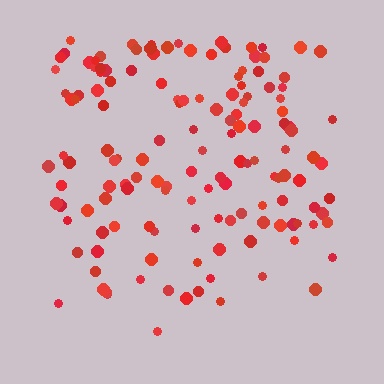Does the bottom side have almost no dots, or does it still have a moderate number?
Still a moderate number, just noticeably fewer than the top.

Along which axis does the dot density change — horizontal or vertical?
Vertical.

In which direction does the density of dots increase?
From bottom to top, with the top side densest.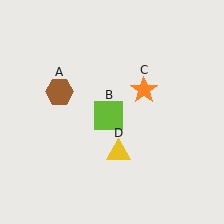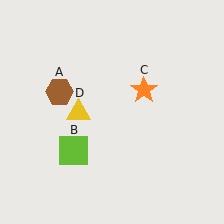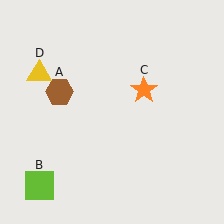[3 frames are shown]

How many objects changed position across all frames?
2 objects changed position: lime square (object B), yellow triangle (object D).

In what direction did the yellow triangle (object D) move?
The yellow triangle (object D) moved up and to the left.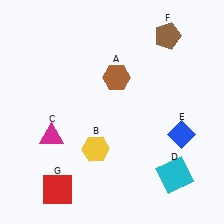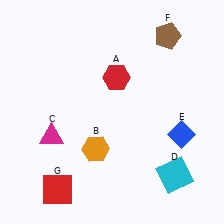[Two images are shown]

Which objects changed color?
A changed from brown to red. B changed from yellow to orange.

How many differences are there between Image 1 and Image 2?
There are 2 differences between the two images.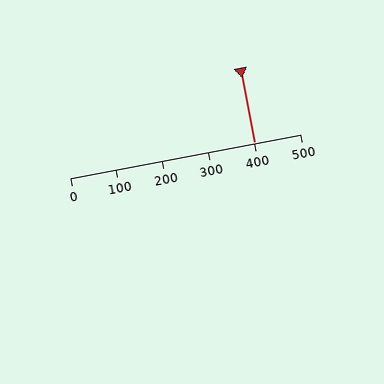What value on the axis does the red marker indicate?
The marker indicates approximately 400.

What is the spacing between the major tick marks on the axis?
The major ticks are spaced 100 apart.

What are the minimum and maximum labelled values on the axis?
The axis runs from 0 to 500.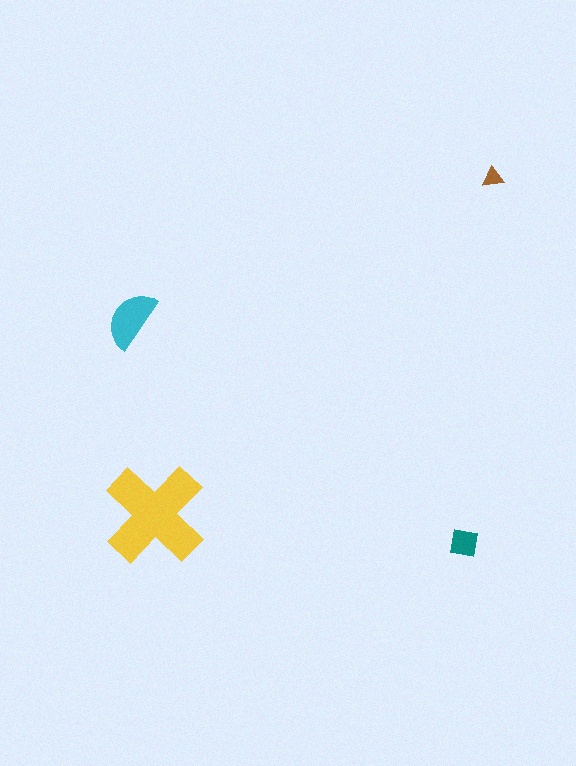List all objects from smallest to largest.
The brown triangle, the teal square, the cyan semicircle, the yellow cross.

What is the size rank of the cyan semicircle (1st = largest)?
2nd.